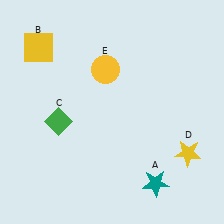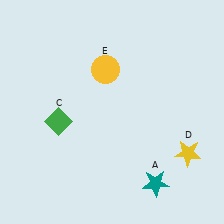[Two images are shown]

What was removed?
The yellow square (B) was removed in Image 2.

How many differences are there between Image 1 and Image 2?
There is 1 difference between the two images.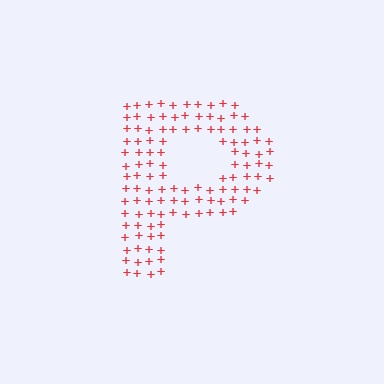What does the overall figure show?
The overall figure shows the letter P.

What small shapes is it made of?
It is made of small plus signs.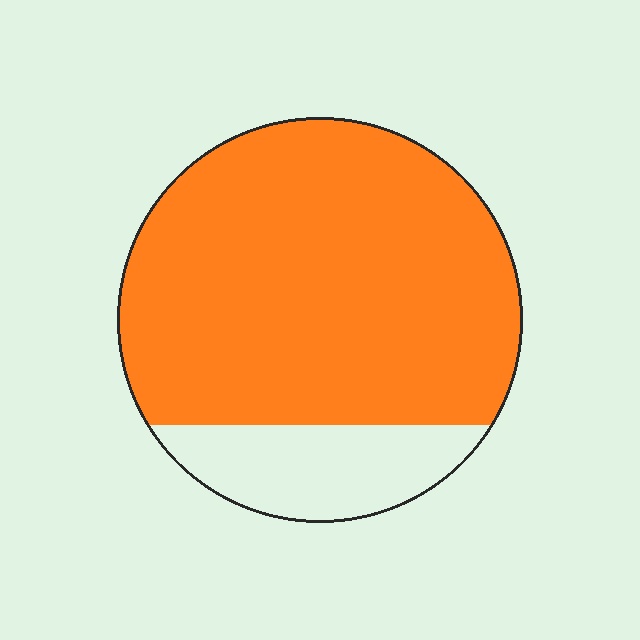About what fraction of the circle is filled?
About four fifths (4/5).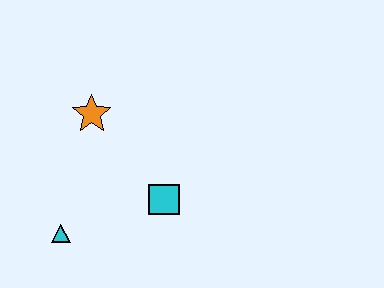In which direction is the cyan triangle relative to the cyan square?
The cyan triangle is to the left of the cyan square.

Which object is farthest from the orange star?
The cyan triangle is farthest from the orange star.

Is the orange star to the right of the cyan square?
No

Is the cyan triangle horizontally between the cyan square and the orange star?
No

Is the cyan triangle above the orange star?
No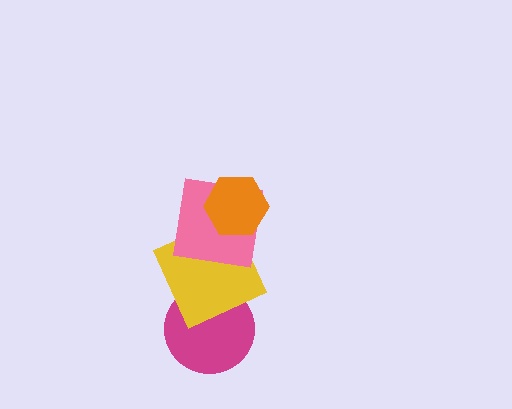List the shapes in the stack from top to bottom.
From top to bottom: the orange hexagon, the pink square, the yellow square, the magenta circle.